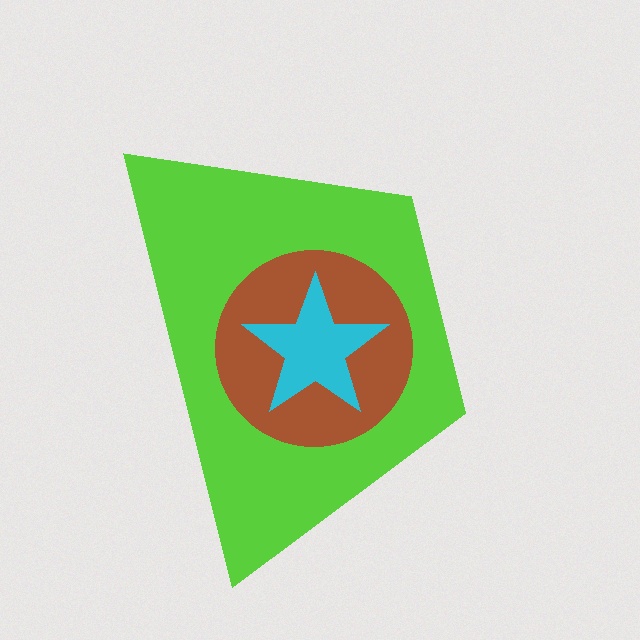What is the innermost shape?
The cyan star.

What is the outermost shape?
The lime trapezoid.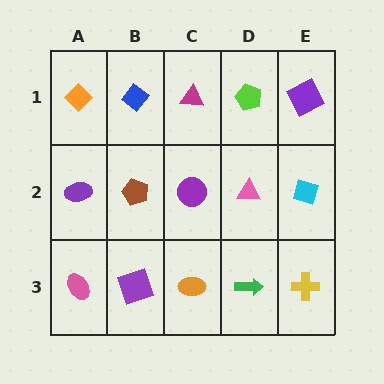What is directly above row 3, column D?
A pink triangle.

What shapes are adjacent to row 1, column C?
A purple circle (row 2, column C), a blue diamond (row 1, column B), a lime pentagon (row 1, column D).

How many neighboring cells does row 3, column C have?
3.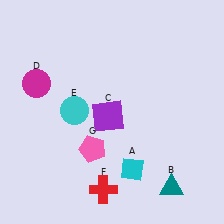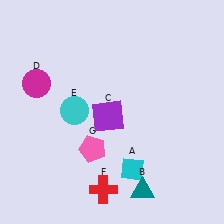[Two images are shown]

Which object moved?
The teal triangle (B) moved left.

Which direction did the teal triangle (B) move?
The teal triangle (B) moved left.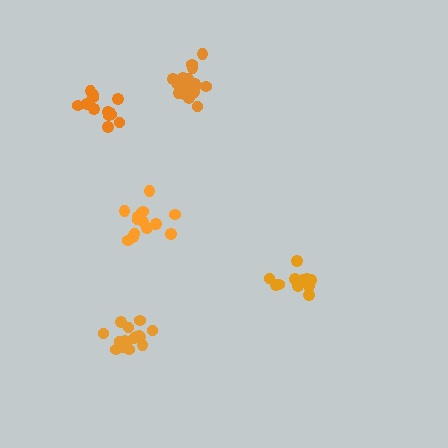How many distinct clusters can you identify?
There are 5 distinct clusters.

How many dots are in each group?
Group 1: 17 dots, Group 2: 15 dots, Group 3: 13 dots, Group 4: 17 dots, Group 5: 14 dots (76 total).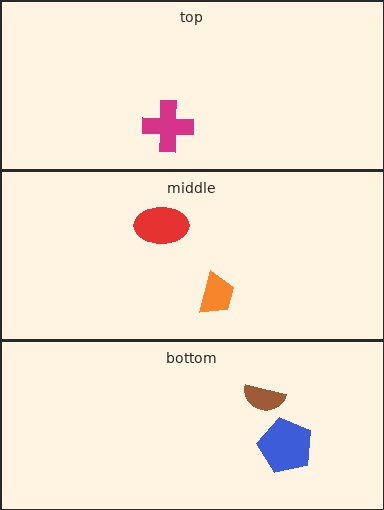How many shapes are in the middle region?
2.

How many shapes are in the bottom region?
2.